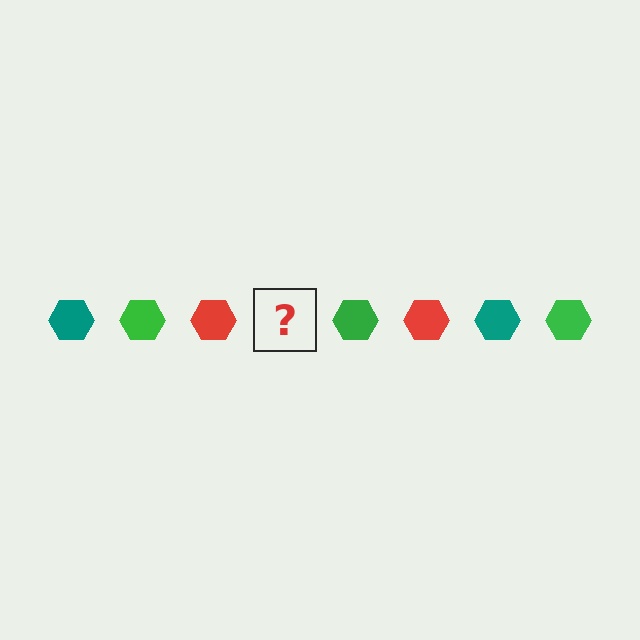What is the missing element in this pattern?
The missing element is a teal hexagon.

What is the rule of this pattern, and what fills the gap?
The rule is that the pattern cycles through teal, green, red hexagons. The gap should be filled with a teal hexagon.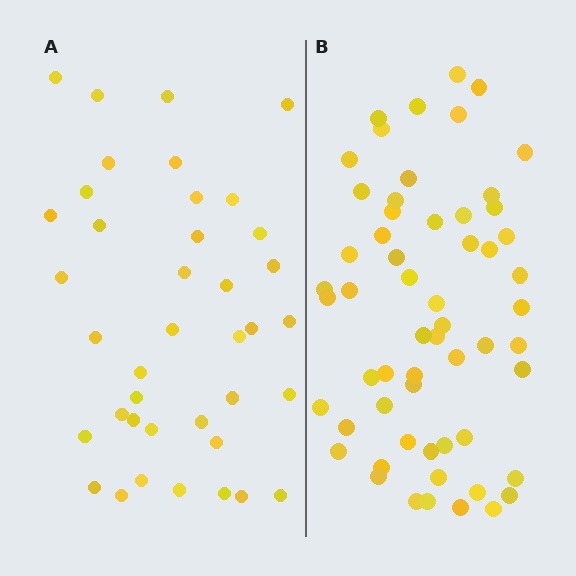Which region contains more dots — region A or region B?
Region B (the right region) has more dots.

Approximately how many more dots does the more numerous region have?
Region B has approximately 20 more dots than region A.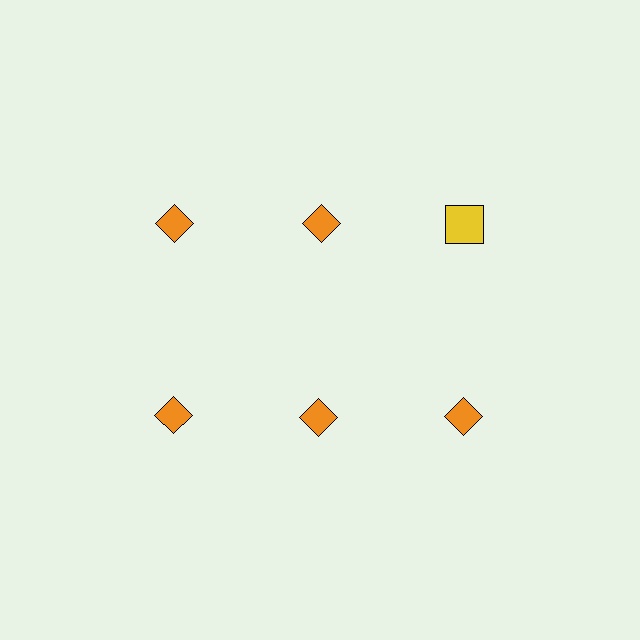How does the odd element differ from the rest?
It differs in both color (yellow instead of orange) and shape (square instead of diamond).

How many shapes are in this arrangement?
There are 6 shapes arranged in a grid pattern.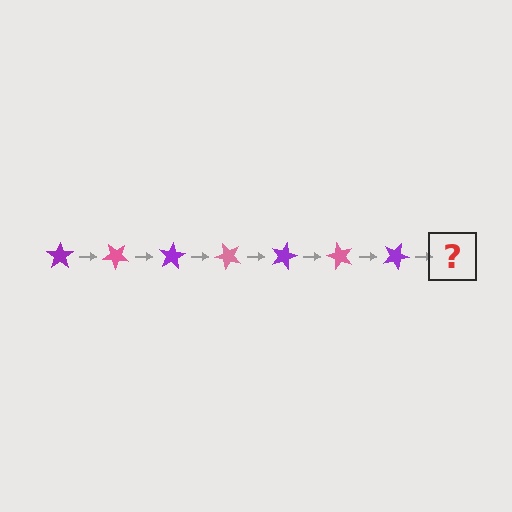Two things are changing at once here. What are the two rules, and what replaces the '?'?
The two rules are that it rotates 40 degrees each step and the color cycles through purple and pink. The '?' should be a pink star, rotated 280 degrees from the start.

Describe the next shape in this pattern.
It should be a pink star, rotated 280 degrees from the start.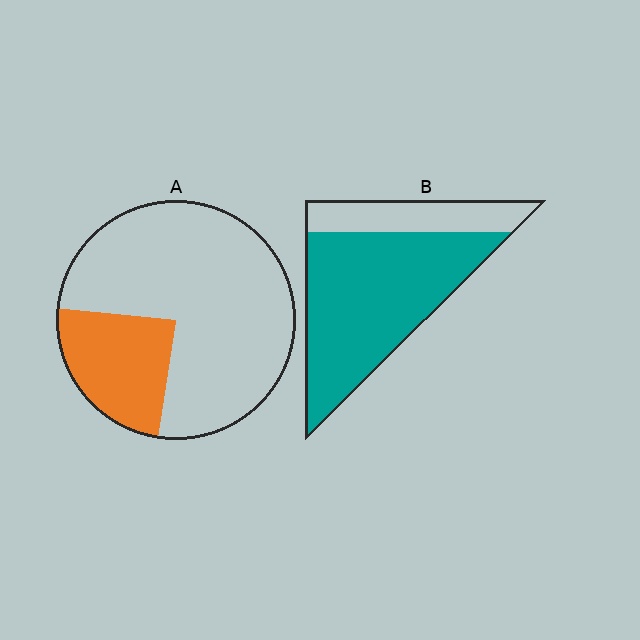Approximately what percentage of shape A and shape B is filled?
A is approximately 25% and B is approximately 75%.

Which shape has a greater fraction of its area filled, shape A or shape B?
Shape B.